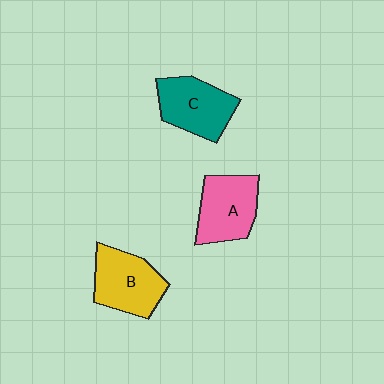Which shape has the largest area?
Shape B (yellow).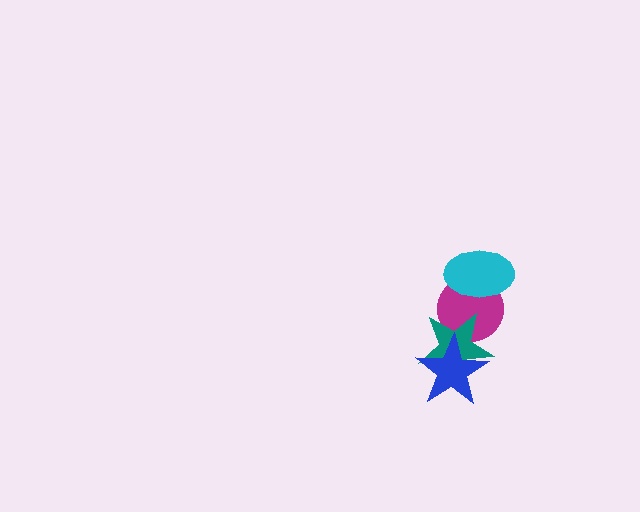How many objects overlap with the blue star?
1 object overlaps with the blue star.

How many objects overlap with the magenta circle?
2 objects overlap with the magenta circle.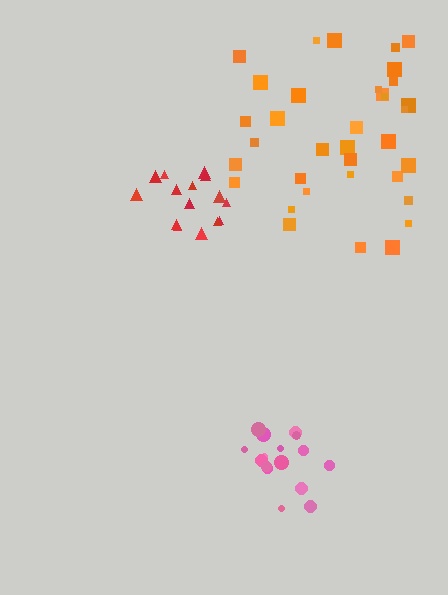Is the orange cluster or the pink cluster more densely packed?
Pink.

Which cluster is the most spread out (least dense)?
Orange.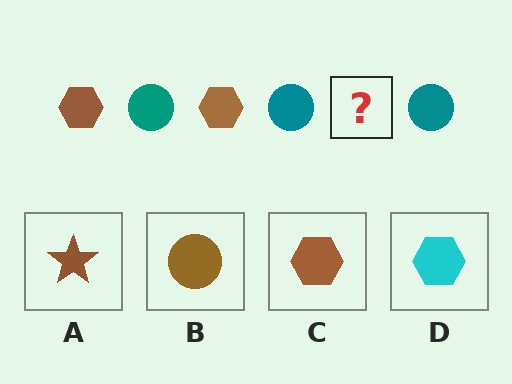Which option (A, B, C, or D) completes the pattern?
C.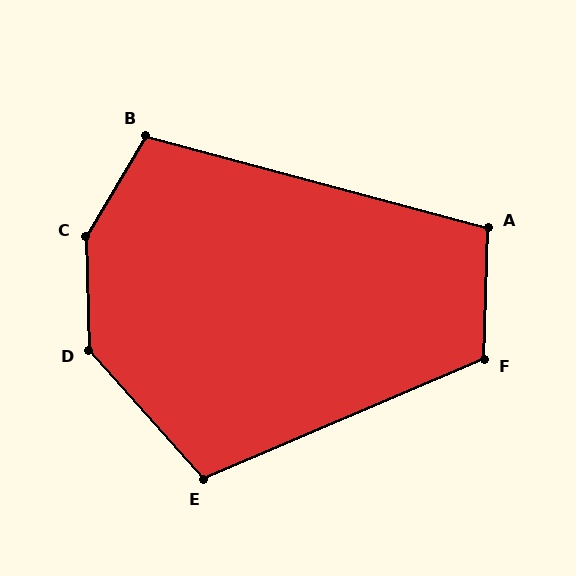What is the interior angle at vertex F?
Approximately 115 degrees (obtuse).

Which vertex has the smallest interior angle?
A, at approximately 103 degrees.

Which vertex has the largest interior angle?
C, at approximately 148 degrees.